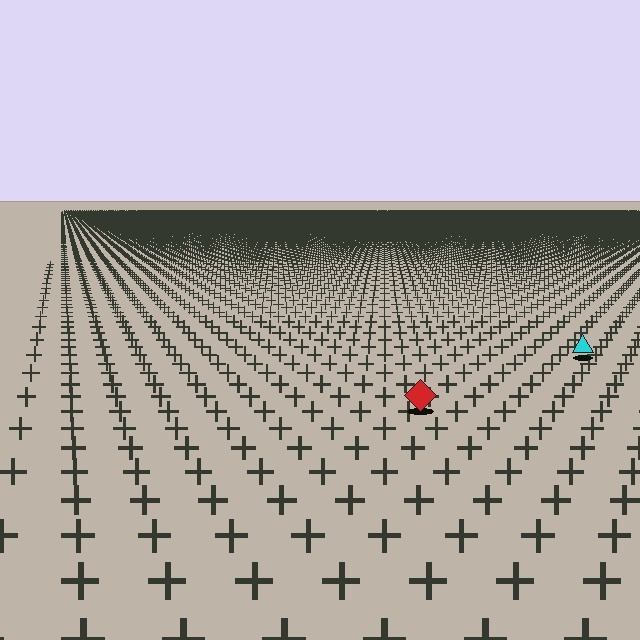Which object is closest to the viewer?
The red diamond is closest. The texture marks near it are larger and more spread out.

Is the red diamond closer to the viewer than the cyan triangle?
Yes. The red diamond is closer — you can tell from the texture gradient: the ground texture is coarser near it.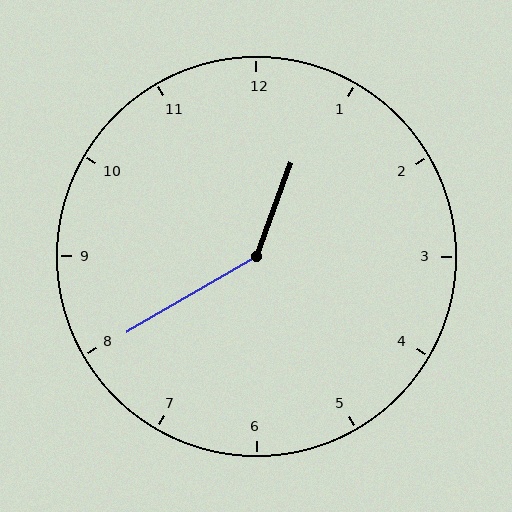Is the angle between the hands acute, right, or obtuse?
It is obtuse.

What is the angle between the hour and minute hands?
Approximately 140 degrees.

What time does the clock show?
12:40.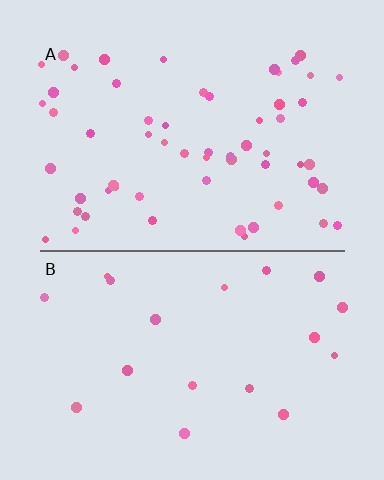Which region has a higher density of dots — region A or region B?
A (the top).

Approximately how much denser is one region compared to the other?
Approximately 3.1× — region A over region B.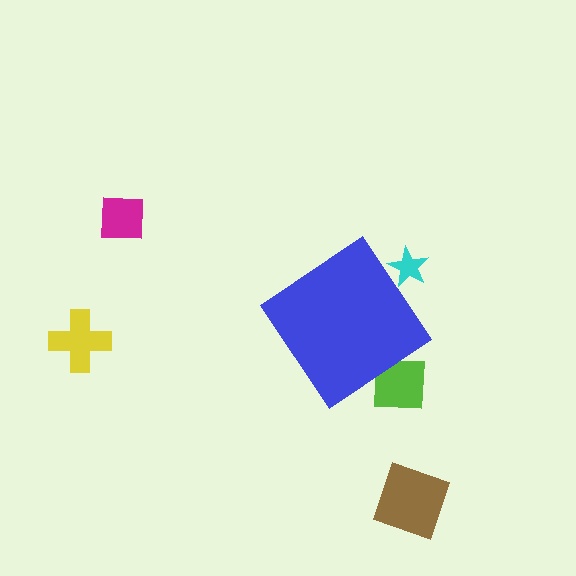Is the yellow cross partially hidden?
No, the yellow cross is fully visible.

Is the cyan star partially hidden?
Yes, the cyan star is partially hidden behind the blue diamond.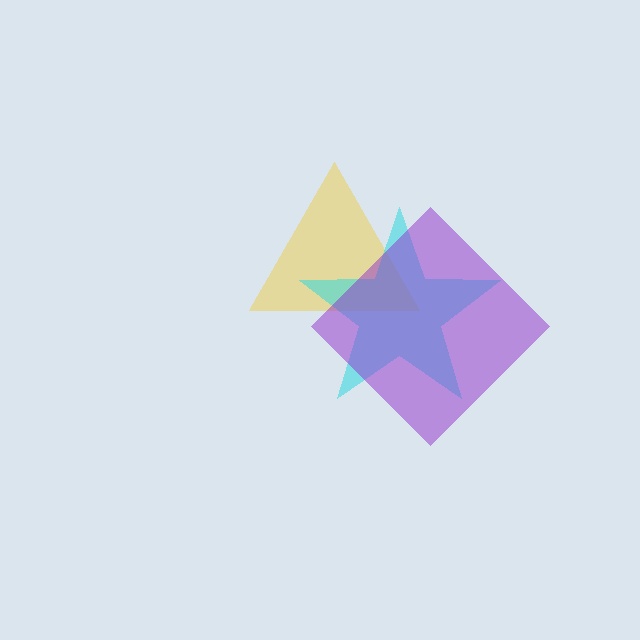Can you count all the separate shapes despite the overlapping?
Yes, there are 3 separate shapes.